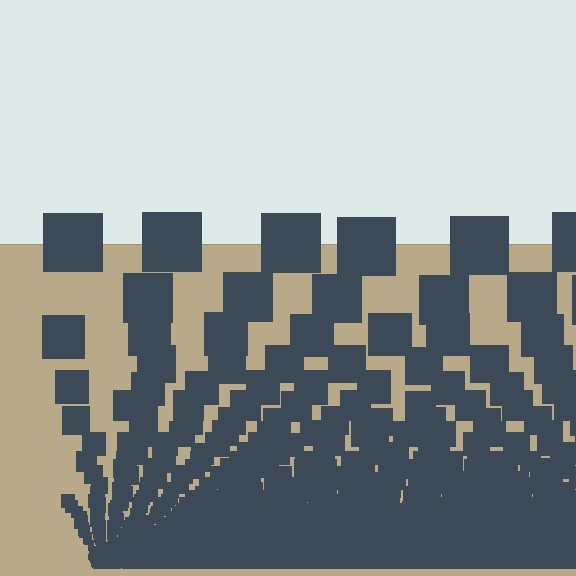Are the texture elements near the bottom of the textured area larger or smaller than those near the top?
Smaller. The gradient is inverted — elements near the bottom are smaller and denser.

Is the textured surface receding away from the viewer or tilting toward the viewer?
The surface appears to tilt toward the viewer. Texture elements get larger and sparser toward the top.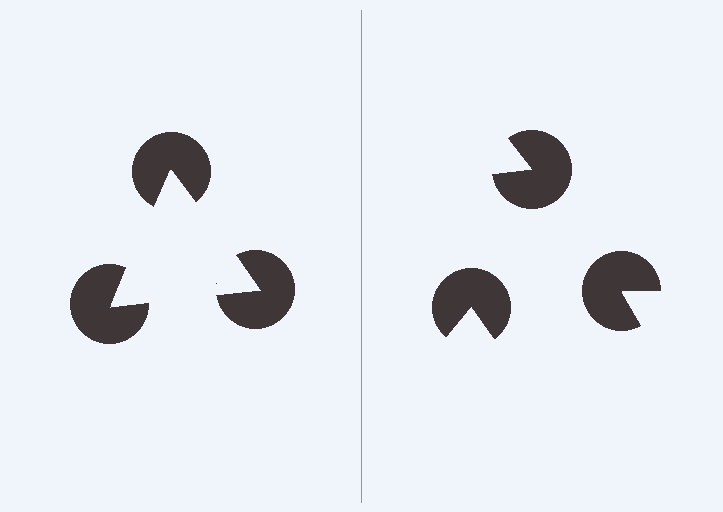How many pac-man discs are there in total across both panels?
6 — 3 on each side.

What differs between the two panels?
The pac-man discs are positioned identically on both sides; only the wedge orientations differ. On the left they align to a triangle; on the right they are misaligned.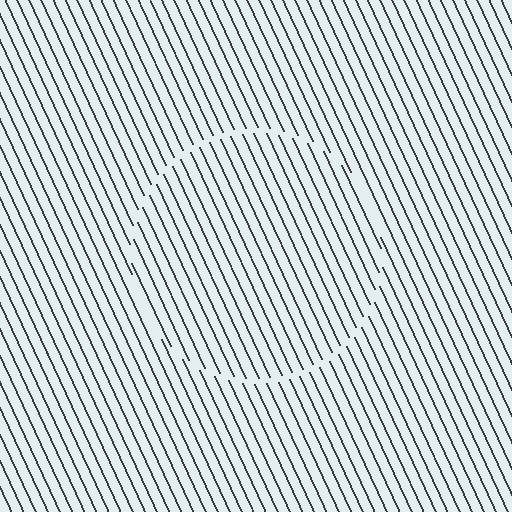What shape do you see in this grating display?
An illusory circle. The interior of the shape contains the same grating, shifted by half a period — the contour is defined by the phase discontinuity where line-ends from the inner and outer gratings abut.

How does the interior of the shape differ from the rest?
The interior of the shape contains the same grating, shifted by half a period — the contour is defined by the phase discontinuity where line-ends from the inner and outer gratings abut.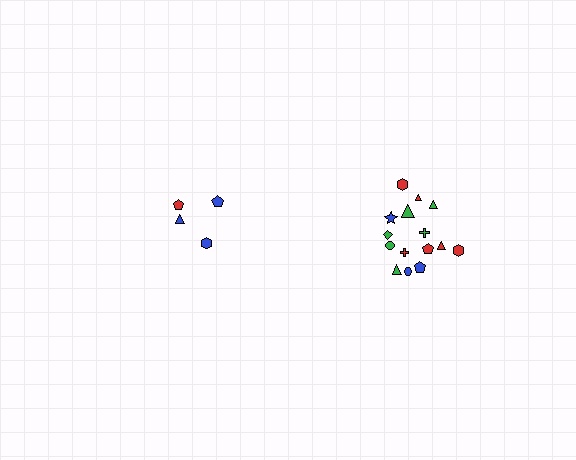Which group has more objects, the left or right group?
The right group.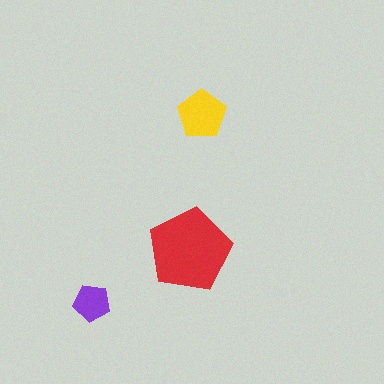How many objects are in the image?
There are 3 objects in the image.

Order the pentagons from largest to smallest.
the red one, the yellow one, the purple one.